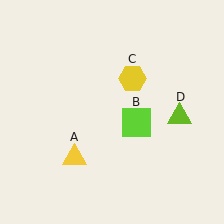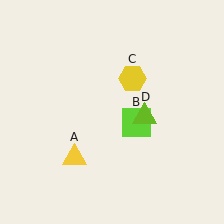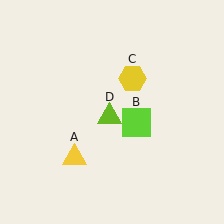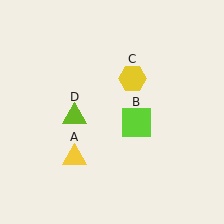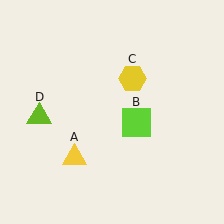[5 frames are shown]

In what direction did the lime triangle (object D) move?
The lime triangle (object D) moved left.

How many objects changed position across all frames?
1 object changed position: lime triangle (object D).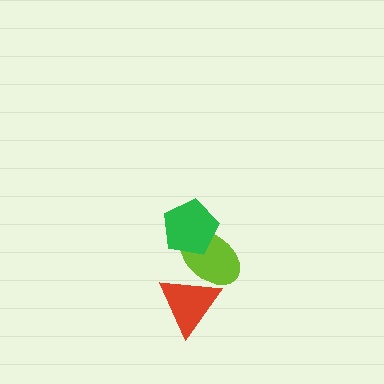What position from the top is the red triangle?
The red triangle is 3rd from the top.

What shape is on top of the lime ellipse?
The green pentagon is on top of the lime ellipse.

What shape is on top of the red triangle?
The lime ellipse is on top of the red triangle.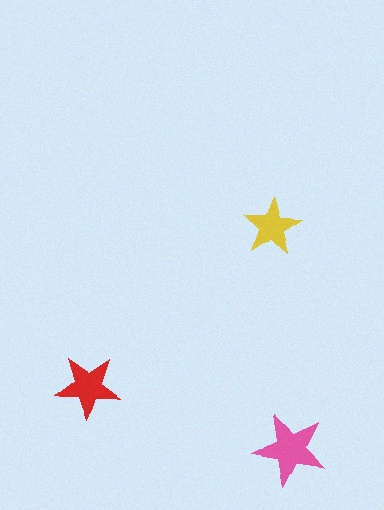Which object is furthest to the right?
The pink star is rightmost.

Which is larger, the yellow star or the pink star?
The pink one.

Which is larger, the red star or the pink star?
The pink one.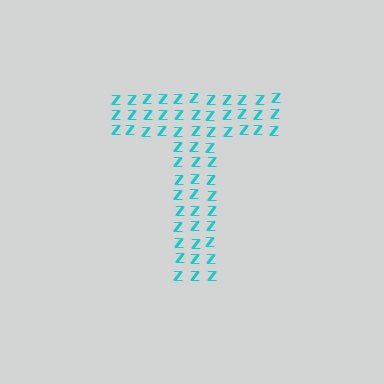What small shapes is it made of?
It is made of small letter Z's.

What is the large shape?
The large shape is the letter T.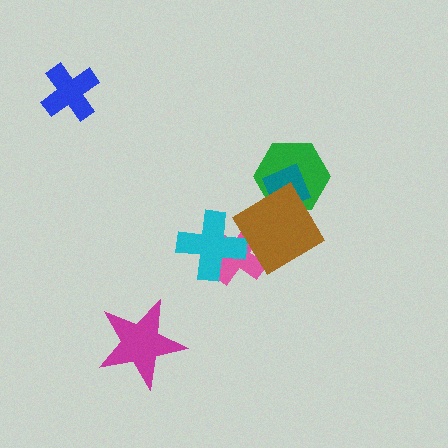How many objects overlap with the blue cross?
0 objects overlap with the blue cross.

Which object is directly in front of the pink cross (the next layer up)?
The cyan cross is directly in front of the pink cross.